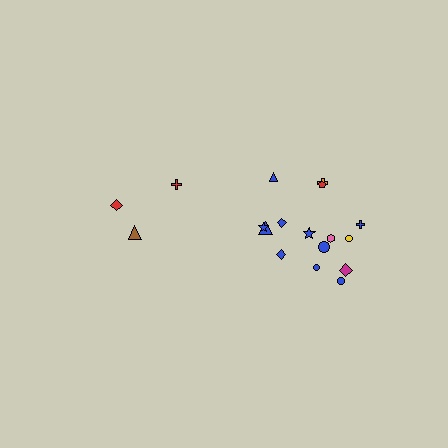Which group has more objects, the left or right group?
The right group.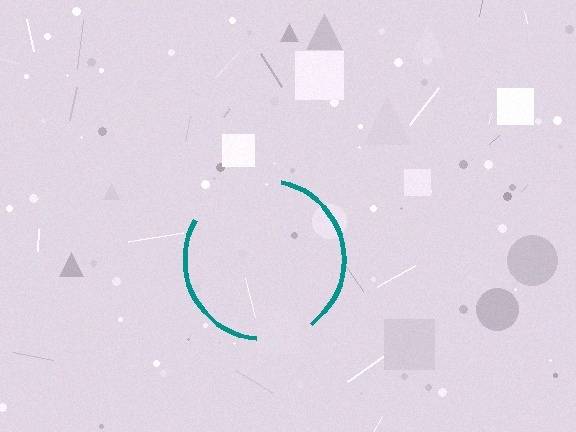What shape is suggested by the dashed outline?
The dashed outline suggests a circle.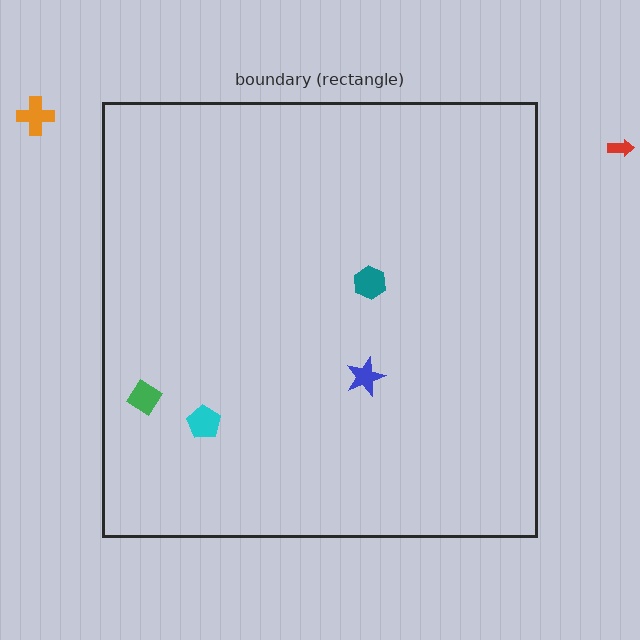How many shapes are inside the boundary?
4 inside, 2 outside.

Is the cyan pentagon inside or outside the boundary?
Inside.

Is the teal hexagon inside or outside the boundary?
Inside.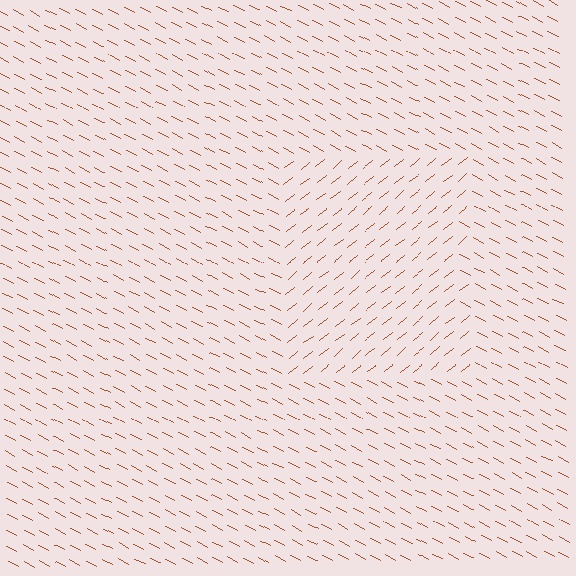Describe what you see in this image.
The image is filled with small brown line segments. A rectangle region in the image has lines oriented differently from the surrounding lines, creating a visible texture boundary.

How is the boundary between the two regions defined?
The boundary is defined purely by a change in line orientation (approximately 66 degrees difference). All lines are the same color and thickness.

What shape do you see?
I see a rectangle.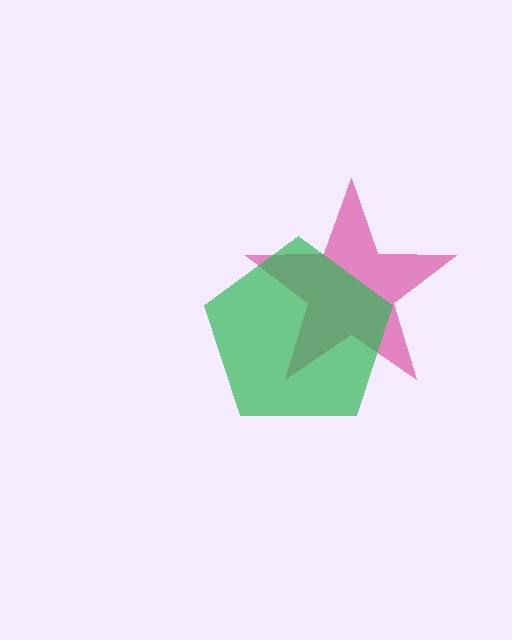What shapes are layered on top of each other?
The layered shapes are: a magenta star, a green pentagon.